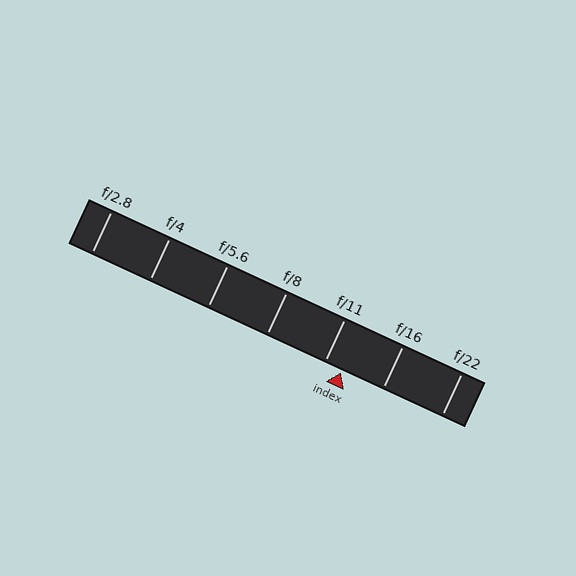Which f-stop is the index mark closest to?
The index mark is closest to f/11.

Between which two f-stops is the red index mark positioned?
The index mark is between f/11 and f/16.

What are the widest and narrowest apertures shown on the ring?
The widest aperture shown is f/2.8 and the narrowest is f/22.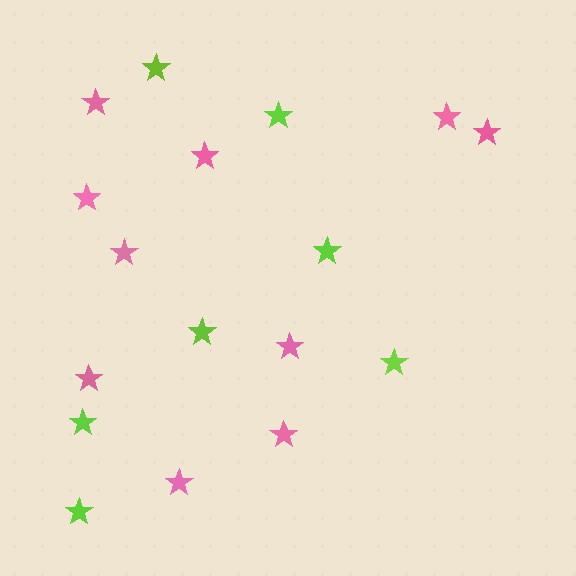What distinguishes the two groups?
There are 2 groups: one group of pink stars (10) and one group of lime stars (7).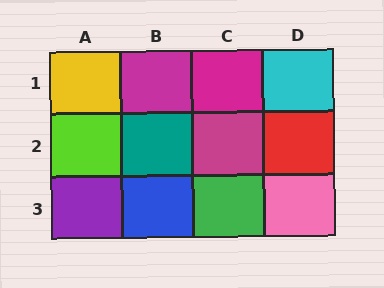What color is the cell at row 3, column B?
Blue.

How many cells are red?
1 cell is red.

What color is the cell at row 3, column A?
Purple.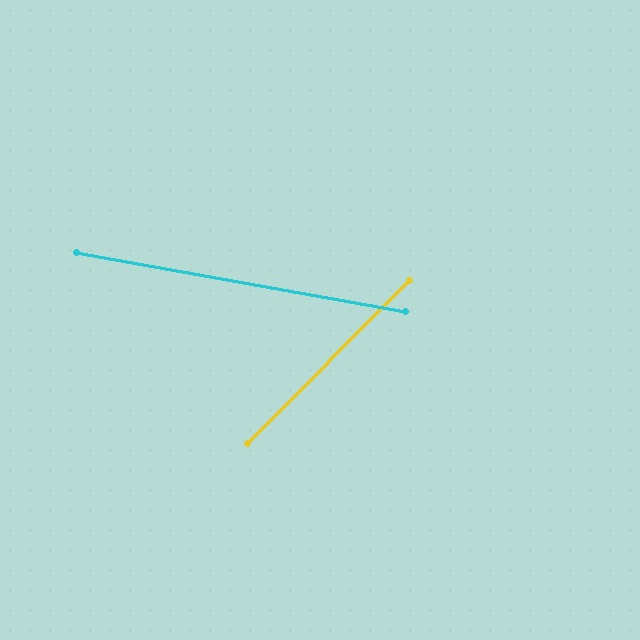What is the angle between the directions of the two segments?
Approximately 56 degrees.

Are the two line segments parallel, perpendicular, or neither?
Neither parallel nor perpendicular — they differ by about 56°.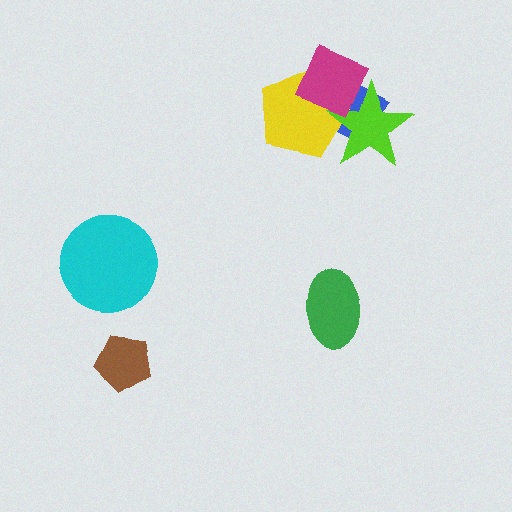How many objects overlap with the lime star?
3 objects overlap with the lime star.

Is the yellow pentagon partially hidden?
Yes, it is partially covered by another shape.